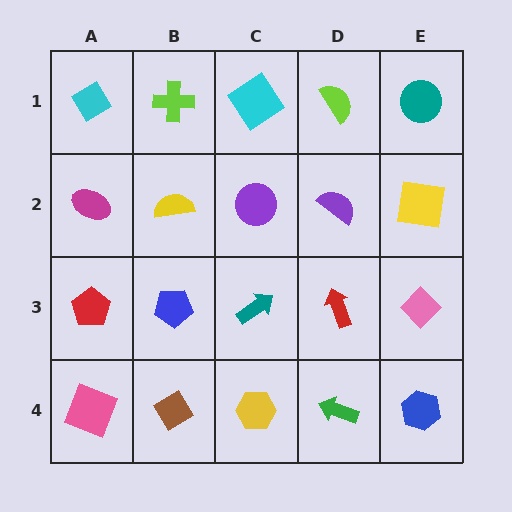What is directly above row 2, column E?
A teal circle.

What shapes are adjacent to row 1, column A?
A magenta ellipse (row 2, column A), a lime cross (row 1, column B).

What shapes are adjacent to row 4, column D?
A red arrow (row 3, column D), a yellow hexagon (row 4, column C), a blue hexagon (row 4, column E).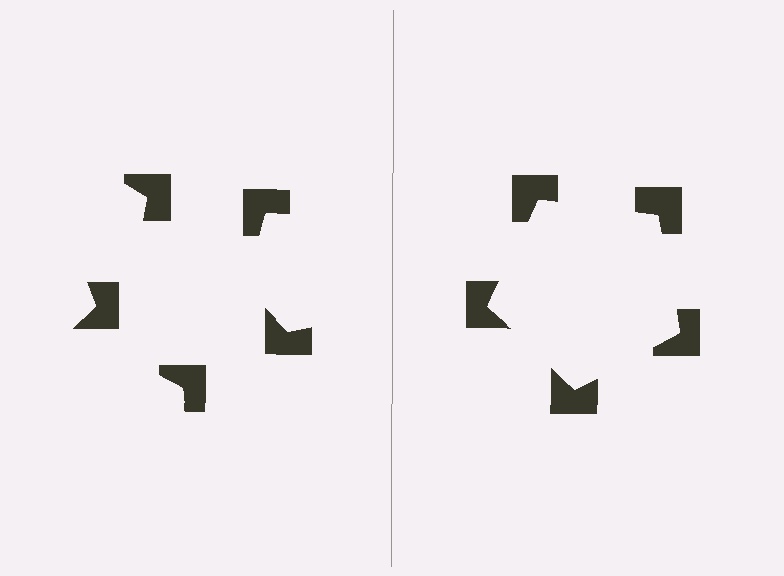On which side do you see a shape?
An illusory pentagon appears on the right side. On the left side the wedge cuts are rotated, so no coherent shape forms.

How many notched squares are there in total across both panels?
10 — 5 on each side.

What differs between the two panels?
The notched squares are positioned identically on both sides; only the wedge orientations differ. On the right they align to a pentagon; on the left they are misaligned.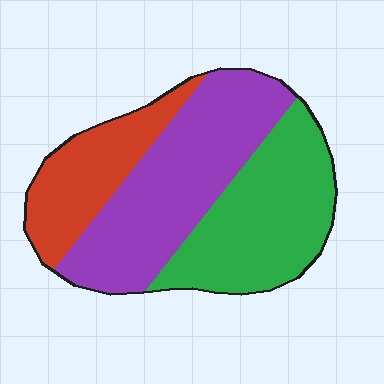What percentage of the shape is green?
Green covers 36% of the shape.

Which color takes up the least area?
Red, at roughly 20%.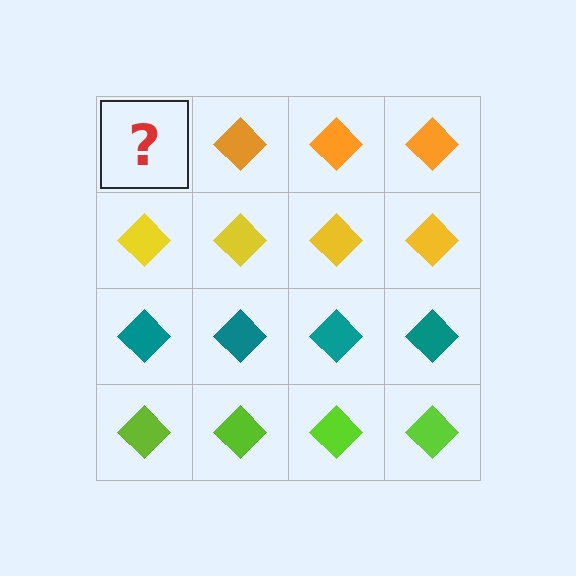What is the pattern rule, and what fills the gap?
The rule is that each row has a consistent color. The gap should be filled with an orange diamond.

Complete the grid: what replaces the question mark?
The question mark should be replaced with an orange diamond.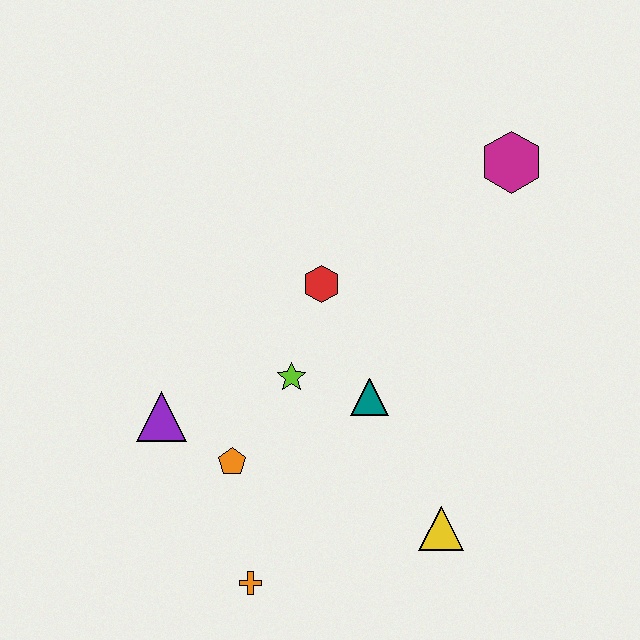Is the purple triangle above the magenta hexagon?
No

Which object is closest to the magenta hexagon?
The red hexagon is closest to the magenta hexagon.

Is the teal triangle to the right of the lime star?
Yes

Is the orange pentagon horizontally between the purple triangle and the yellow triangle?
Yes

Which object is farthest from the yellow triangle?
The magenta hexagon is farthest from the yellow triangle.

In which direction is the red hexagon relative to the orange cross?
The red hexagon is above the orange cross.